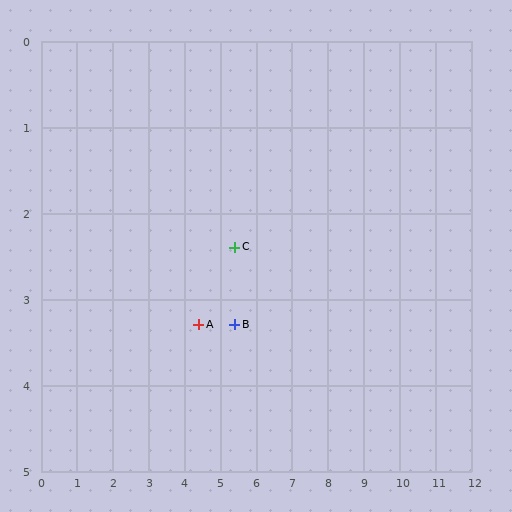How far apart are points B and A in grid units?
Points B and A are about 1.0 grid units apart.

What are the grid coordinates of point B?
Point B is at approximately (5.4, 3.3).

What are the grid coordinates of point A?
Point A is at approximately (4.4, 3.3).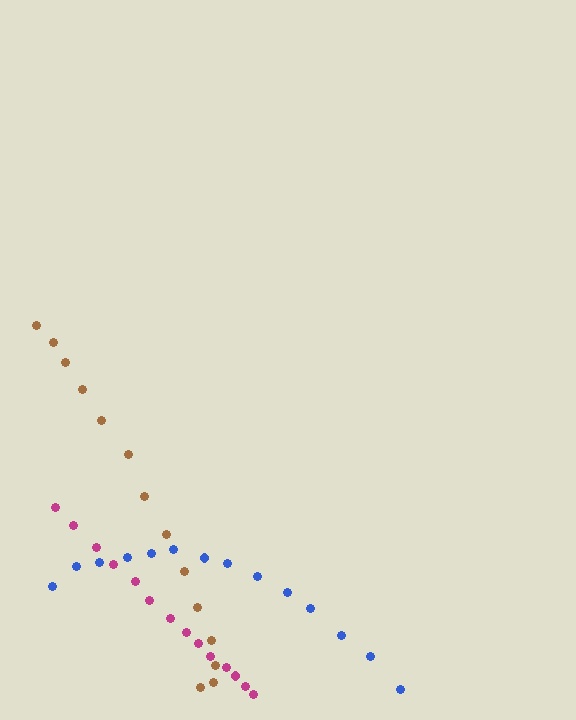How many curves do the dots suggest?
There are 3 distinct paths.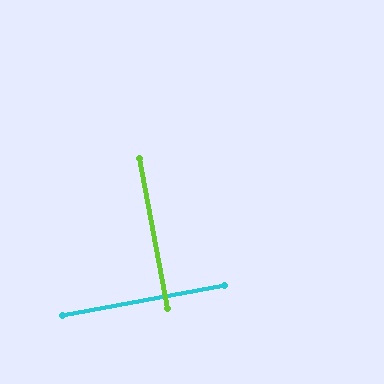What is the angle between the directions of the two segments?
Approximately 90 degrees.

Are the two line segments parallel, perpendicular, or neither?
Perpendicular — they meet at approximately 90°.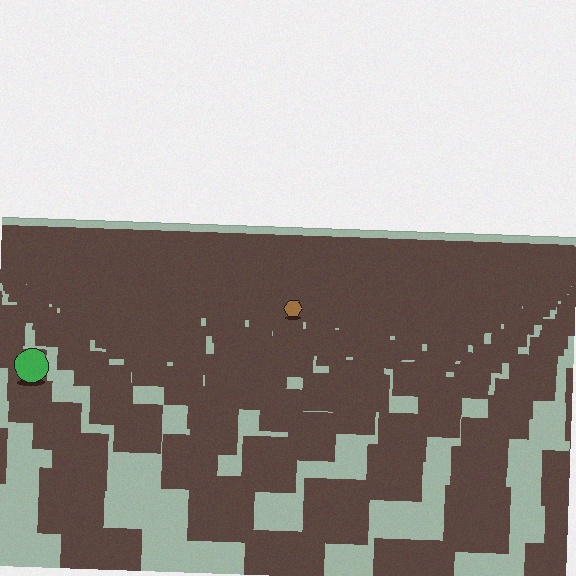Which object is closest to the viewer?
The green circle is closest. The texture marks near it are larger and more spread out.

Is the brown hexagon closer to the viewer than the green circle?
No. The green circle is closer — you can tell from the texture gradient: the ground texture is coarser near it.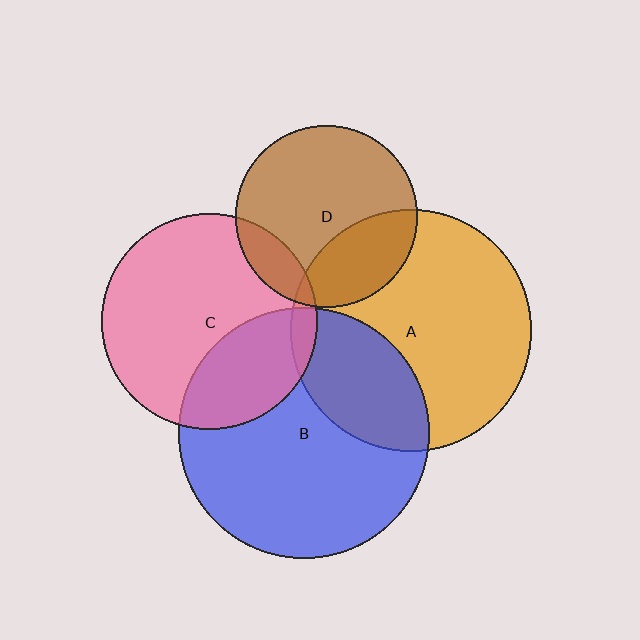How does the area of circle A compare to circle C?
Approximately 1.3 times.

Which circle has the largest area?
Circle B (blue).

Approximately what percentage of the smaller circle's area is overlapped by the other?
Approximately 15%.